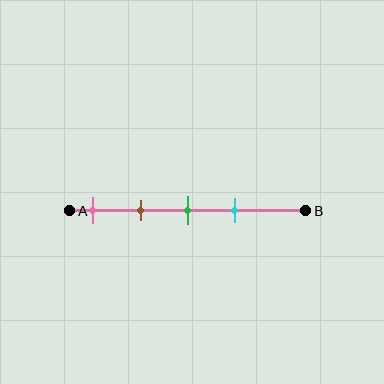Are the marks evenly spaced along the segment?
Yes, the marks are approximately evenly spaced.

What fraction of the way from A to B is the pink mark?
The pink mark is approximately 10% (0.1) of the way from A to B.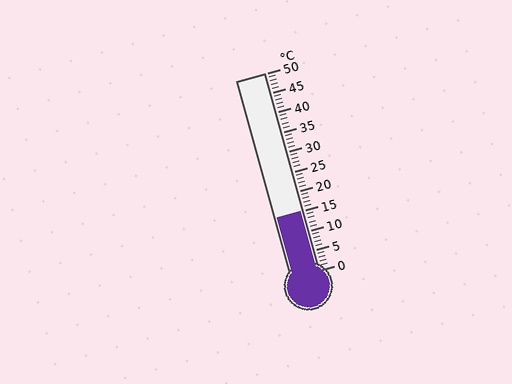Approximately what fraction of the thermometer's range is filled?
The thermometer is filled to approximately 30% of its range.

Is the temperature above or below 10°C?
The temperature is above 10°C.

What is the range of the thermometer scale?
The thermometer scale ranges from 0°C to 50°C.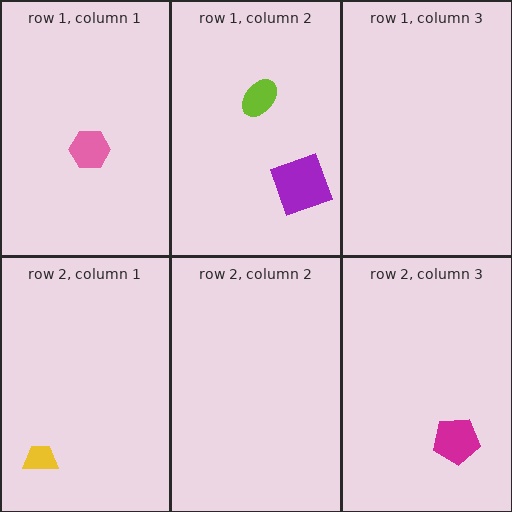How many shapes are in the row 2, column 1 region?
1.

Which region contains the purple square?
The row 1, column 2 region.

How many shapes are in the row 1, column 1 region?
1.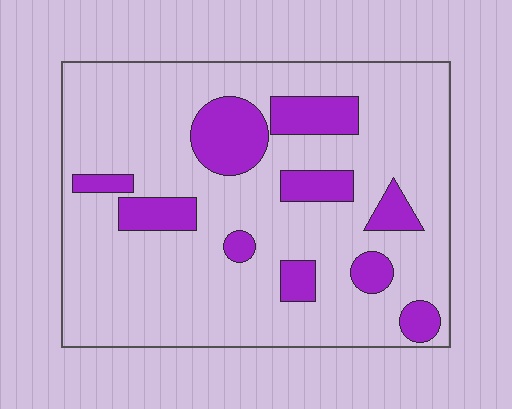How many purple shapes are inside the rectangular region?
10.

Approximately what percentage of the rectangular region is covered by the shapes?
Approximately 20%.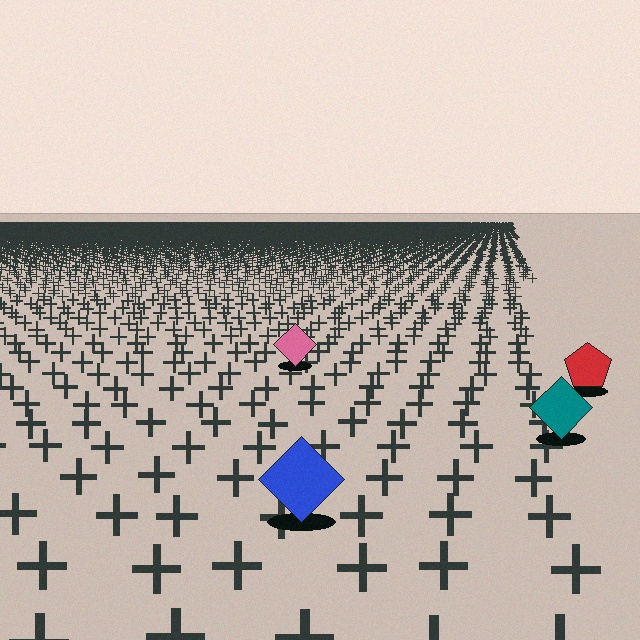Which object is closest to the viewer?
The blue diamond is closest. The texture marks near it are larger and more spread out.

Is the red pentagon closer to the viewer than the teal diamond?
No. The teal diamond is closer — you can tell from the texture gradient: the ground texture is coarser near it.